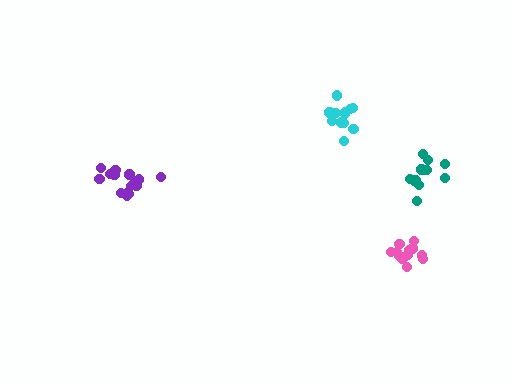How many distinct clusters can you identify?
There are 4 distinct clusters.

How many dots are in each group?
Group 1: 11 dots, Group 2: 17 dots, Group 3: 13 dots, Group 4: 12 dots (53 total).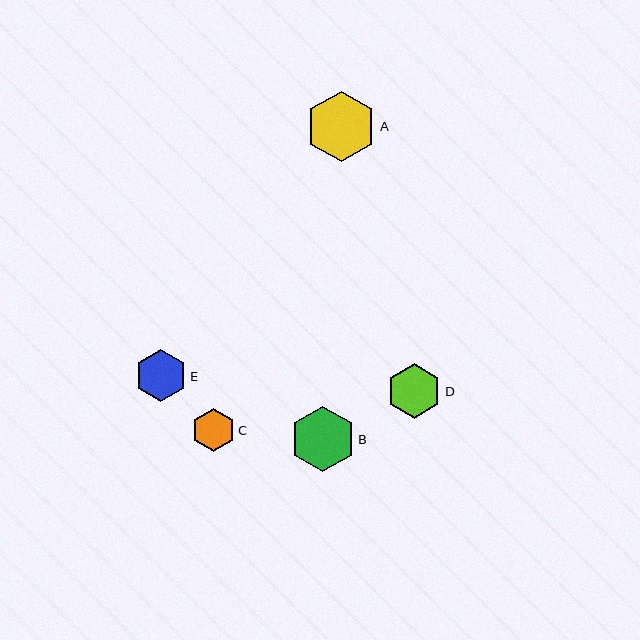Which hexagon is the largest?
Hexagon A is the largest with a size of approximately 70 pixels.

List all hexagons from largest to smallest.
From largest to smallest: A, B, D, E, C.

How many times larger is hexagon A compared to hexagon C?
Hexagon A is approximately 1.6 times the size of hexagon C.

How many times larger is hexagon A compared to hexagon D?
Hexagon A is approximately 1.3 times the size of hexagon D.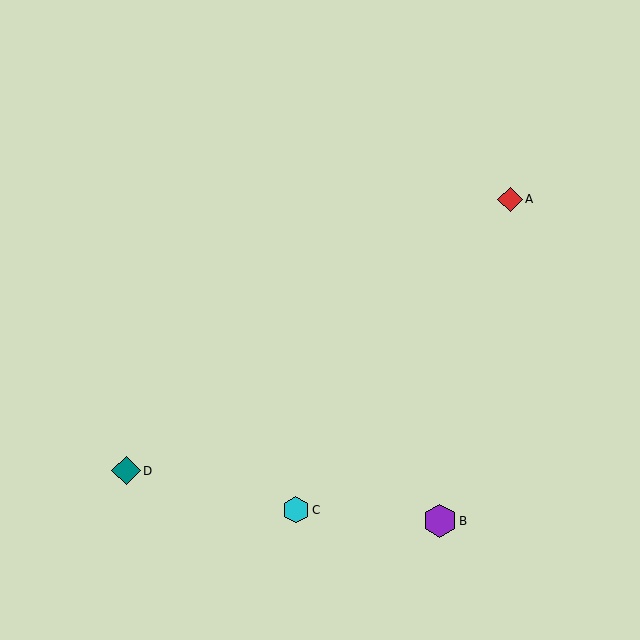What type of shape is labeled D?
Shape D is a teal diamond.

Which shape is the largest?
The purple hexagon (labeled B) is the largest.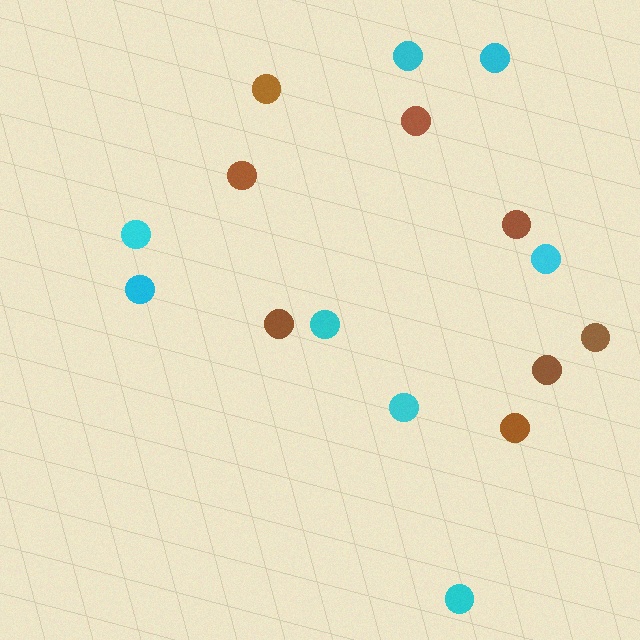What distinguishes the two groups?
There are 2 groups: one group of brown circles (8) and one group of cyan circles (8).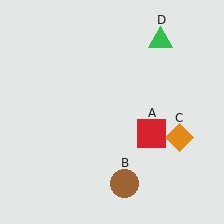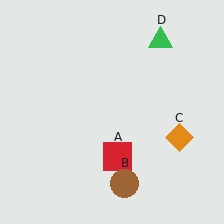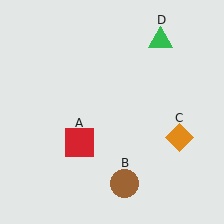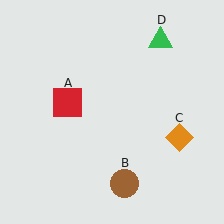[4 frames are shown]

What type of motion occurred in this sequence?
The red square (object A) rotated clockwise around the center of the scene.